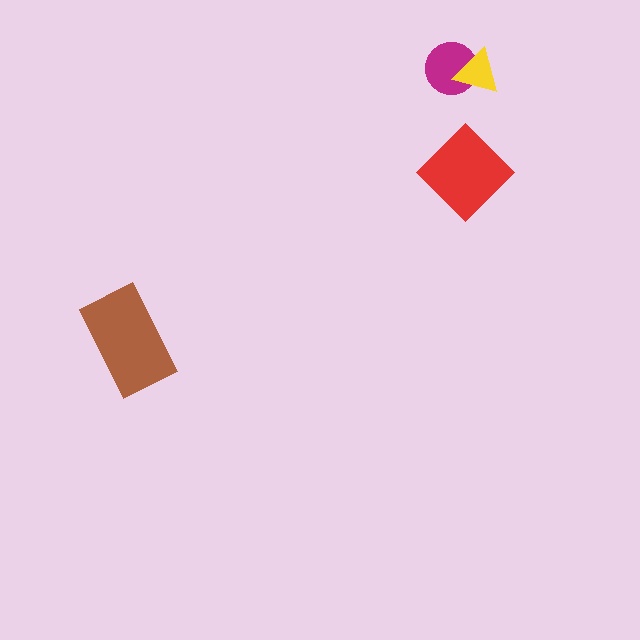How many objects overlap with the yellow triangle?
1 object overlaps with the yellow triangle.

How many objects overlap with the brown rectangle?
0 objects overlap with the brown rectangle.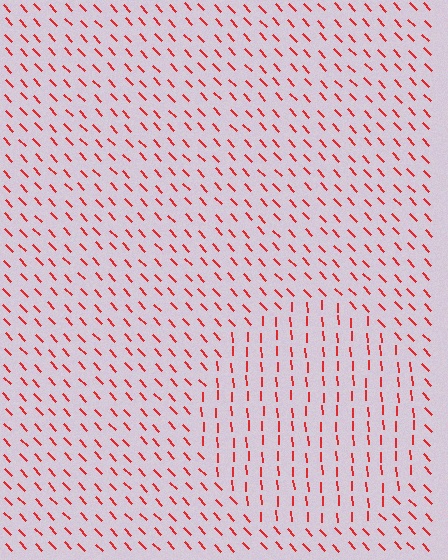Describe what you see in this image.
The image is filled with small red line segments. A circle region in the image has lines oriented differently from the surrounding lines, creating a visible texture boundary.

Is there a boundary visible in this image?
Yes, there is a texture boundary formed by a change in line orientation.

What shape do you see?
I see a circle.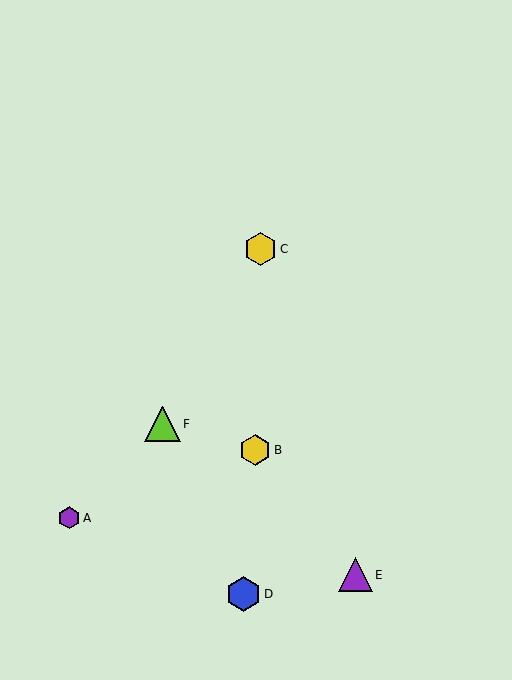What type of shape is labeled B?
Shape B is a yellow hexagon.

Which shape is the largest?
The lime triangle (labeled F) is the largest.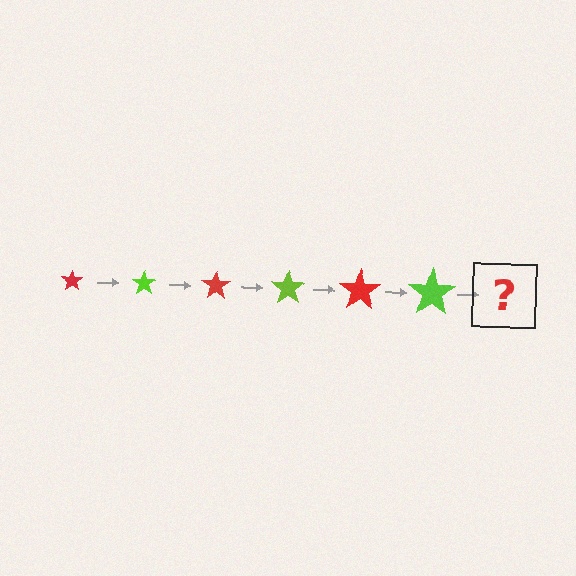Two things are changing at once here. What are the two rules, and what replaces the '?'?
The two rules are that the star grows larger each step and the color cycles through red and lime. The '?' should be a red star, larger than the previous one.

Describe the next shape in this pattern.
It should be a red star, larger than the previous one.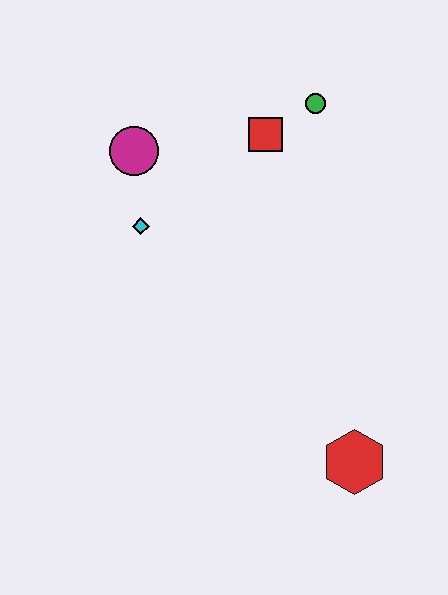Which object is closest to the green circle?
The red square is closest to the green circle.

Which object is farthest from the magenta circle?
The red hexagon is farthest from the magenta circle.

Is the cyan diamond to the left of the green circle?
Yes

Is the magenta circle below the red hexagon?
No